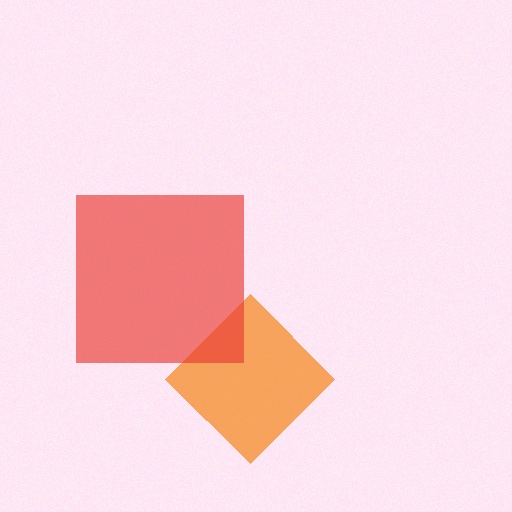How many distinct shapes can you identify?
There are 2 distinct shapes: an orange diamond, a red square.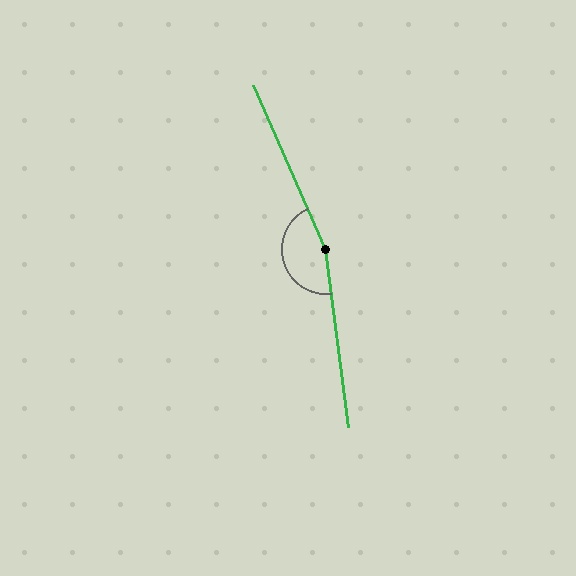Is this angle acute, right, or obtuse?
It is obtuse.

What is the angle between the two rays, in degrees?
Approximately 163 degrees.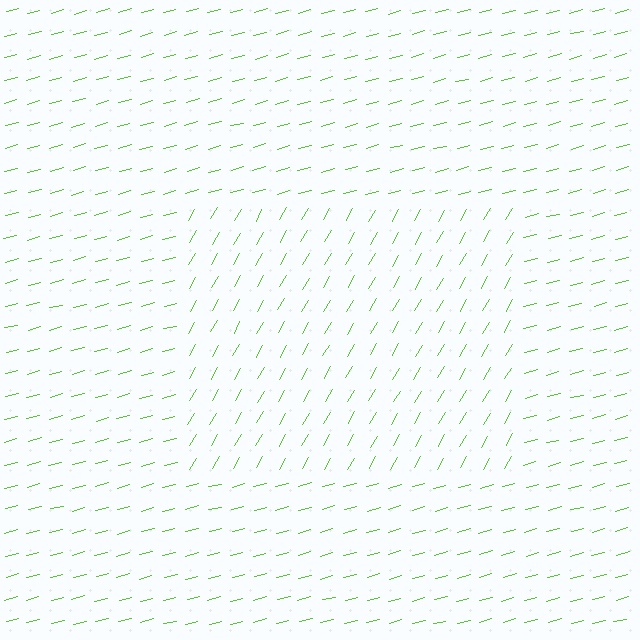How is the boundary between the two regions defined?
The boundary is defined purely by a change in line orientation (approximately 45 degrees difference). All lines are the same color and thickness.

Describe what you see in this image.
The image is filled with small lime line segments. A rectangle region in the image has lines oriented differently from the surrounding lines, creating a visible texture boundary.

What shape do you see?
I see a rectangle.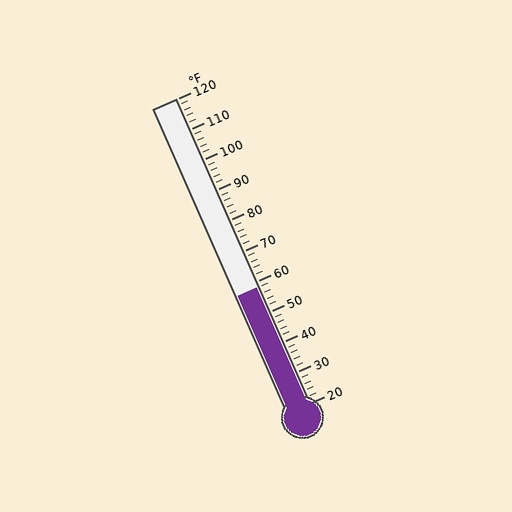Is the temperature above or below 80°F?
The temperature is below 80°F.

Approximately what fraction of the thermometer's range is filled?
The thermometer is filled to approximately 40% of its range.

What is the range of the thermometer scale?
The thermometer scale ranges from 20°F to 120°F.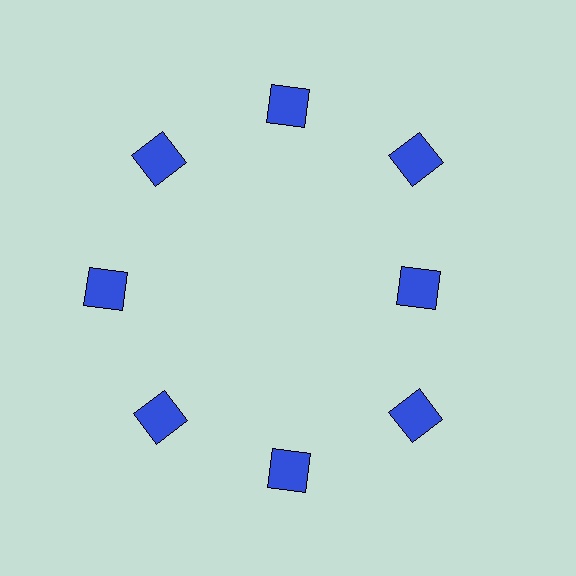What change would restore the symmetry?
The symmetry would be restored by moving it outward, back onto the ring so that all 8 squares sit at equal angles and equal distance from the center.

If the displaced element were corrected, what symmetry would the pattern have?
It would have 8-fold rotational symmetry — the pattern would map onto itself every 45 degrees.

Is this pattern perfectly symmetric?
No. The 8 blue squares are arranged in a ring, but one element near the 3 o'clock position is pulled inward toward the center, breaking the 8-fold rotational symmetry.